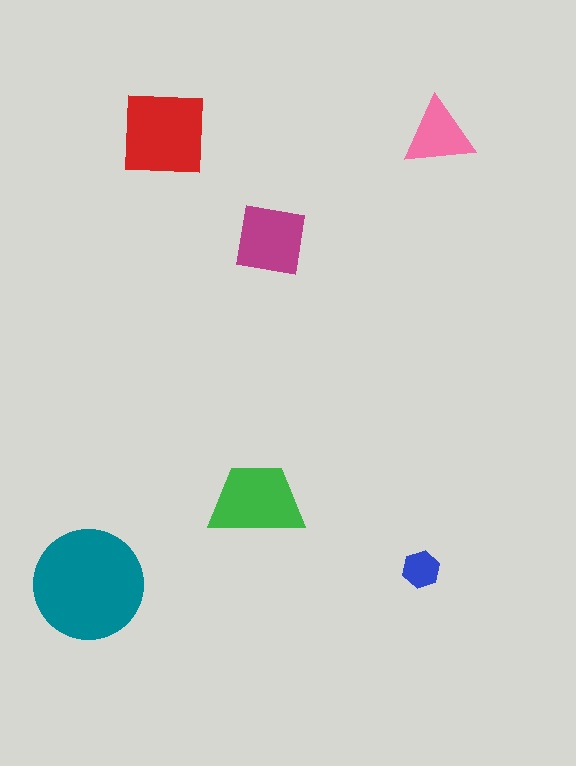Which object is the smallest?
The blue hexagon.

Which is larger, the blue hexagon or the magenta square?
The magenta square.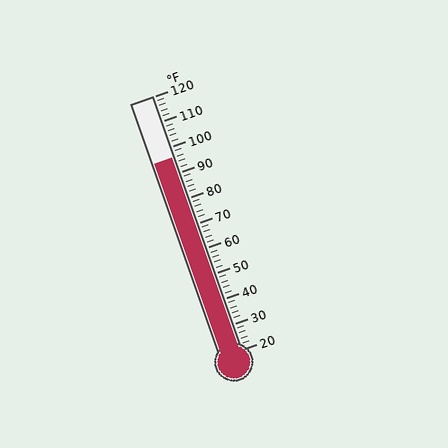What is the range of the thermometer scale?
The thermometer scale ranges from 20°F to 120°F.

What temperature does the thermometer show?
The thermometer shows approximately 96°F.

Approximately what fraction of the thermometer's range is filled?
The thermometer is filled to approximately 75% of its range.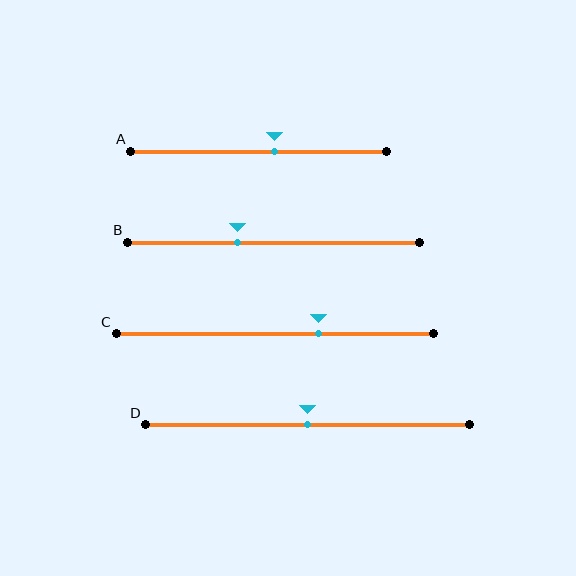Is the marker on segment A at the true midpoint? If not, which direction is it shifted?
No, the marker on segment A is shifted to the right by about 6% of the segment length.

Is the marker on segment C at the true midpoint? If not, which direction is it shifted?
No, the marker on segment C is shifted to the right by about 14% of the segment length.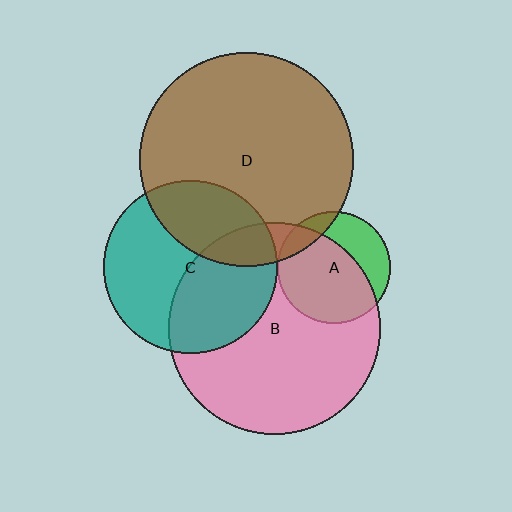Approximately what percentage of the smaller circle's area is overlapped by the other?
Approximately 70%.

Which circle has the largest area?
Circle D (brown).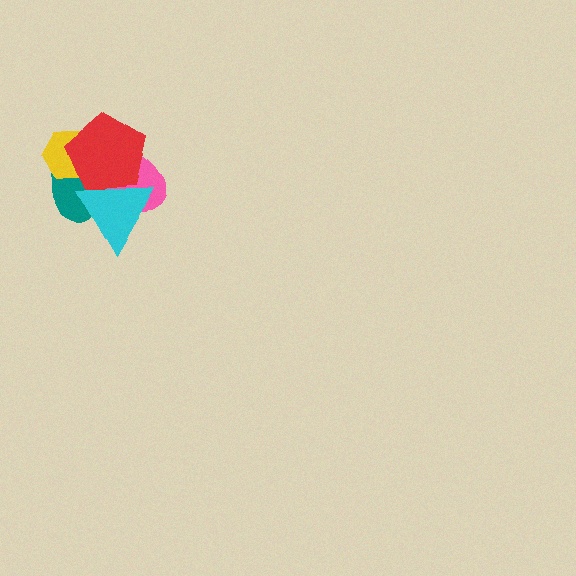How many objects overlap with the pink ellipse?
4 objects overlap with the pink ellipse.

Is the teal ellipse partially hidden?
Yes, it is partially covered by another shape.